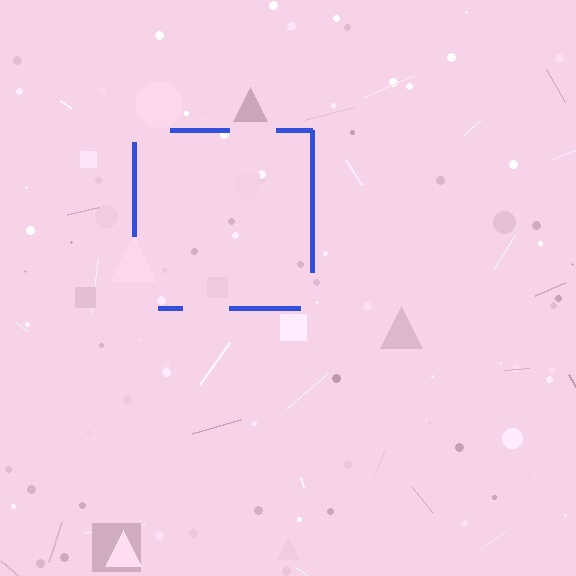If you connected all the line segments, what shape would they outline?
They would outline a square.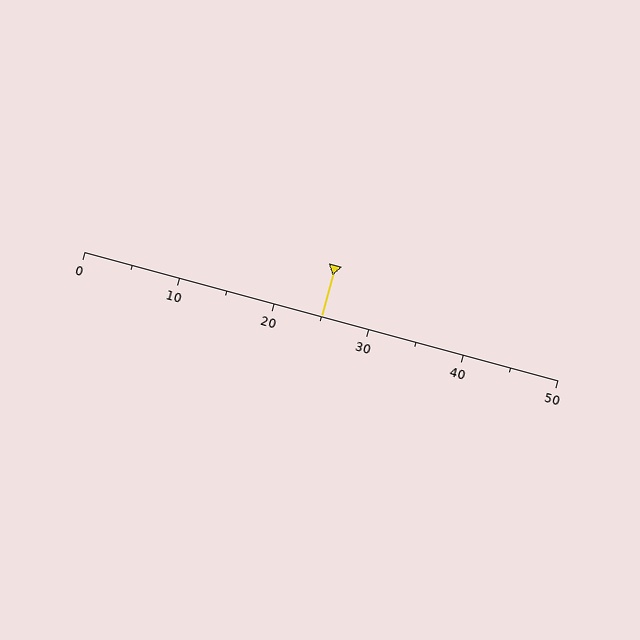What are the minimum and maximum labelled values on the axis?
The axis runs from 0 to 50.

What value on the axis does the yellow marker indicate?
The marker indicates approximately 25.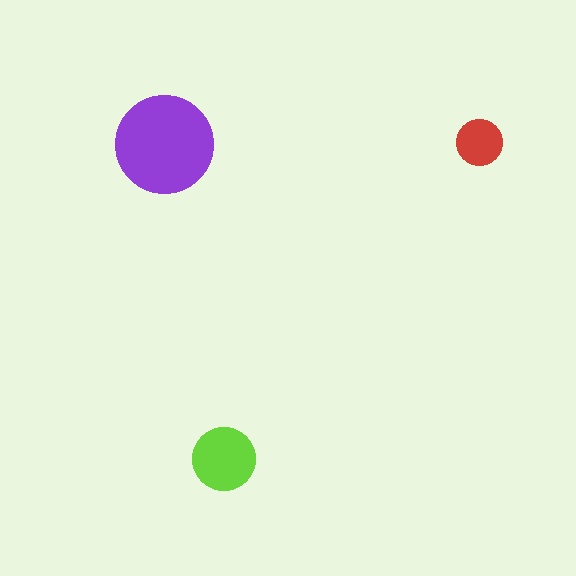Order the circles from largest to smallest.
the purple one, the lime one, the red one.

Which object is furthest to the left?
The purple circle is leftmost.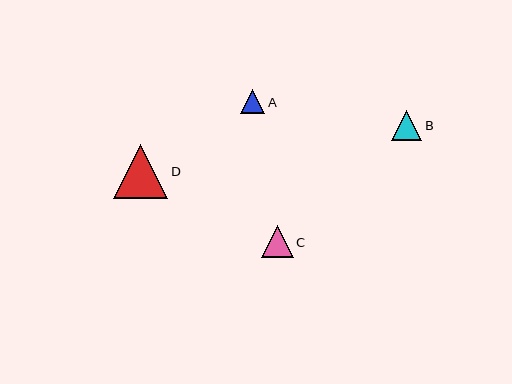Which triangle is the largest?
Triangle D is the largest with a size of approximately 54 pixels.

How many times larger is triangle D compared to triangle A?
Triangle D is approximately 2.2 times the size of triangle A.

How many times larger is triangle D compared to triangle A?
Triangle D is approximately 2.2 times the size of triangle A.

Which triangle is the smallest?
Triangle A is the smallest with a size of approximately 24 pixels.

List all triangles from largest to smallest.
From largest to smallest: D, C, B, A.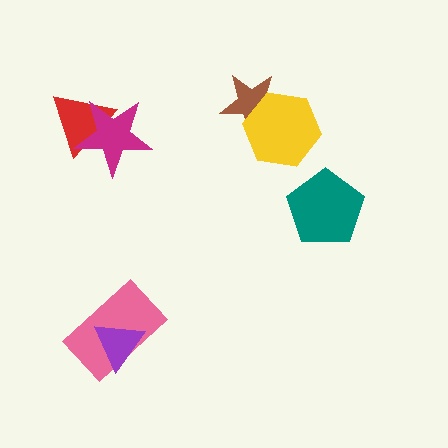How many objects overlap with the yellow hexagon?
1 object overlaps with the yellow hexagon.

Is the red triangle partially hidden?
Yes, it is partially covered by another shape.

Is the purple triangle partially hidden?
No, no other shape covers it.